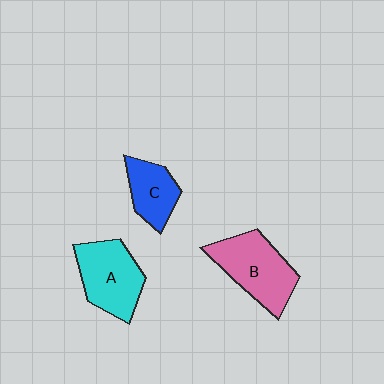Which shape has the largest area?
Shape B (pink).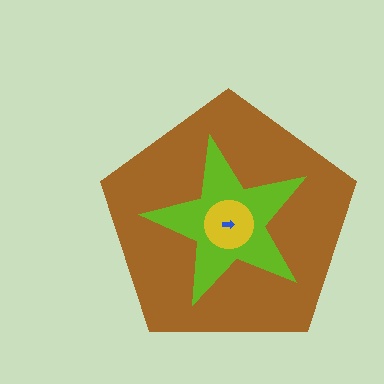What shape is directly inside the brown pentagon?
The lime star.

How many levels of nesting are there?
4.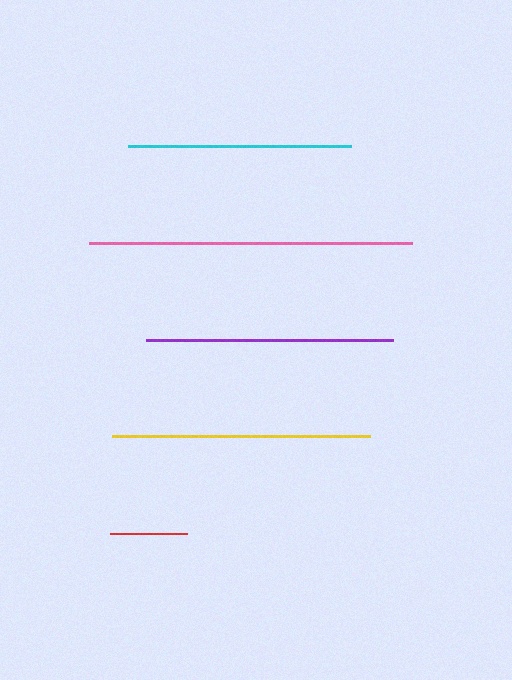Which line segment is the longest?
The pink line is the longest at approximately 323 pixels.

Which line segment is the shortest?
The red line is the shortest at approximately 78 pixels.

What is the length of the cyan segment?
The cyan segment is approximately 223 pixels long.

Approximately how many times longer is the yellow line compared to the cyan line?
The yellow line is approximately 1.2 times the length of the cyan line.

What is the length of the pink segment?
The pink segment is approximately 323 pixels long.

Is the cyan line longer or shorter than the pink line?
The pink line is longer than the cyan line.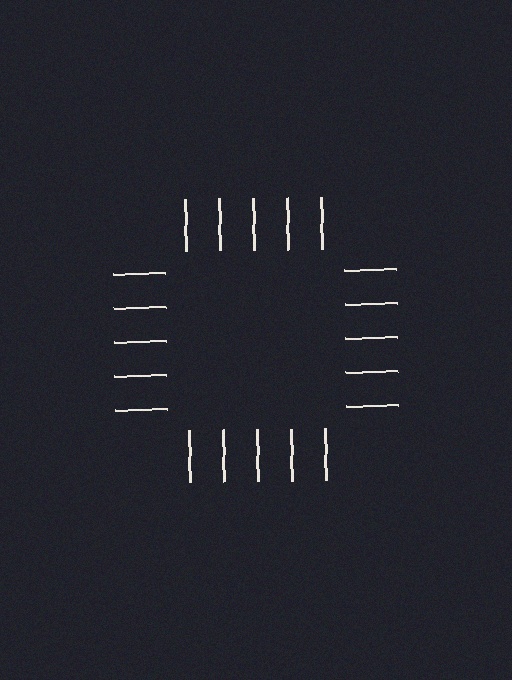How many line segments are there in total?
20 — 5 along each of the 4 edges.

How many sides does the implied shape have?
4 sides — the line-ends trace a square.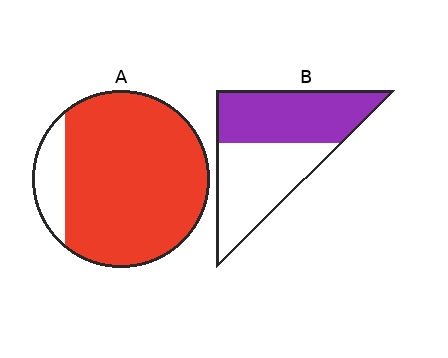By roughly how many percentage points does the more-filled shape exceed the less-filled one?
By roughly 35 percentage points (A over B).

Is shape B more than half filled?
Roughly half.